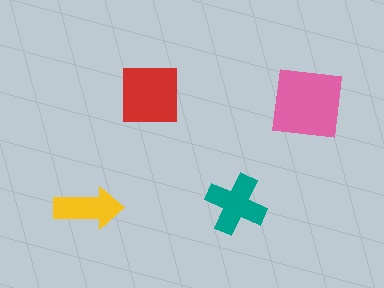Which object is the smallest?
The yellow arrow.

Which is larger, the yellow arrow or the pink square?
The pink square.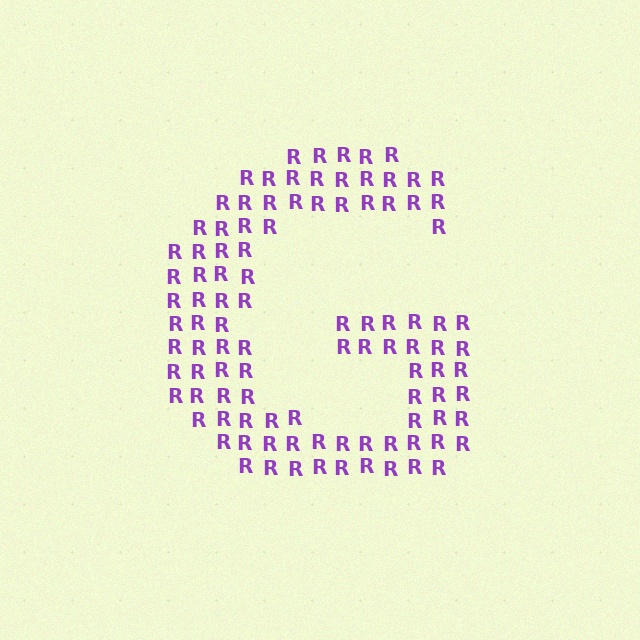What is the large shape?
The large shape is the letter G.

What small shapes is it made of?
It is made of small letter R's.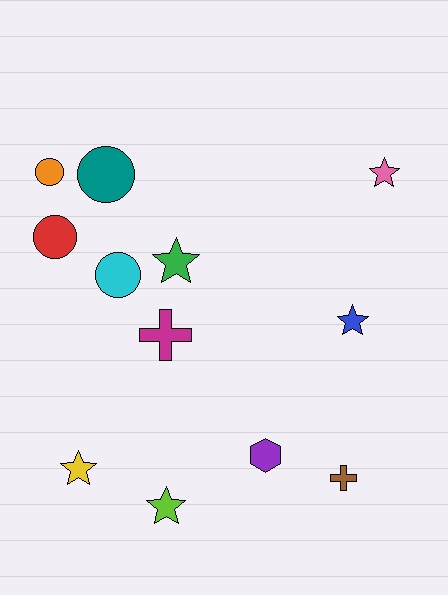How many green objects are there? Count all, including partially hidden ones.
There is 1 green object.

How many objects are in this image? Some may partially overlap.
There are 12 objects.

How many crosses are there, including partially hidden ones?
There are 2 crosses.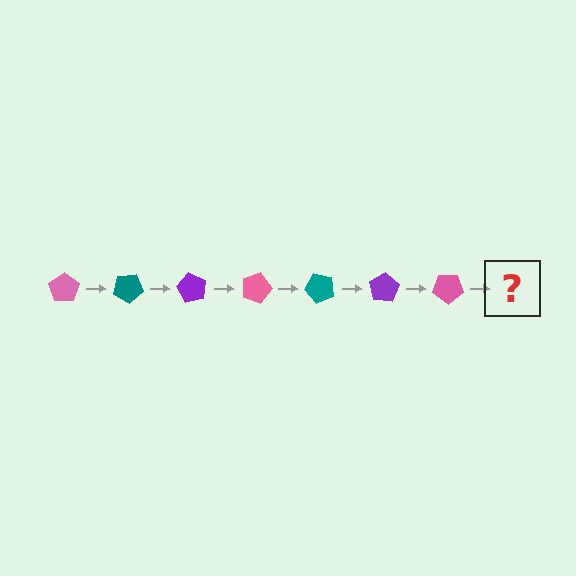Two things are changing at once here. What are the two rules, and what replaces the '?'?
The two rules are that it rotates 30 degrees each step and the color cycles through pink, teal, and purple. The '?' should be a teal pentagon, rotated 210 degrees from the start.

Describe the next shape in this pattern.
It should be a teal pentagon, rotated 210 degrees from the start.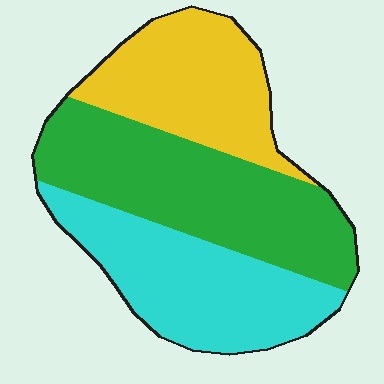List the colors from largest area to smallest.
From largest to smallest: green, cyan, yellow.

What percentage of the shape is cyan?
Cyan covers 32% of the shape.